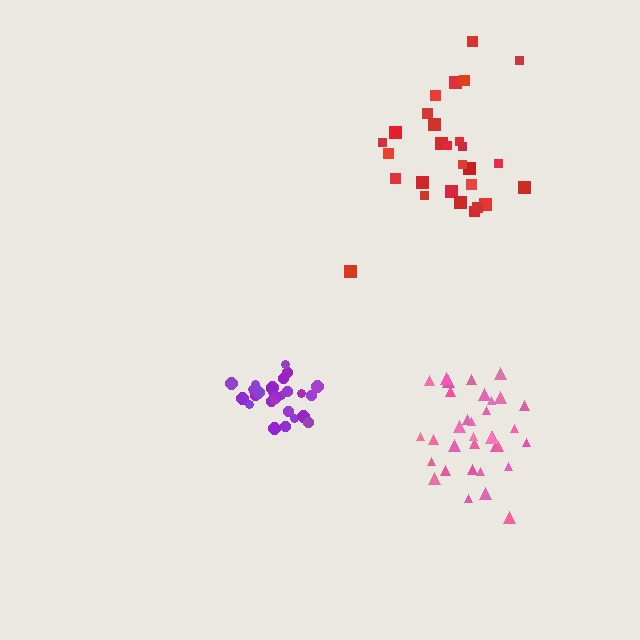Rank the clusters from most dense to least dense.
purple, pink, red.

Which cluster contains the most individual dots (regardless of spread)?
Pink (35).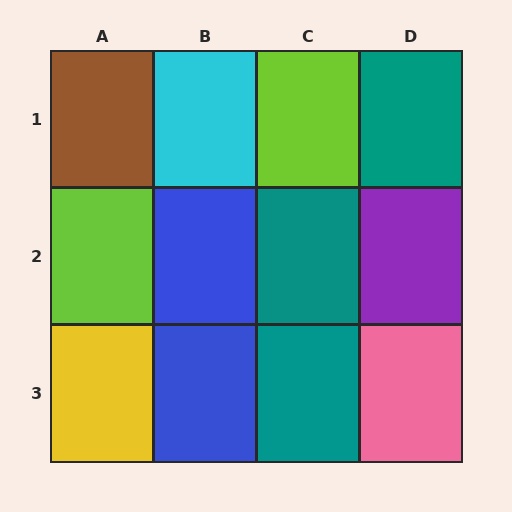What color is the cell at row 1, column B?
Cyan.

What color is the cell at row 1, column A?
Brown.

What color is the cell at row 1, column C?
Lime.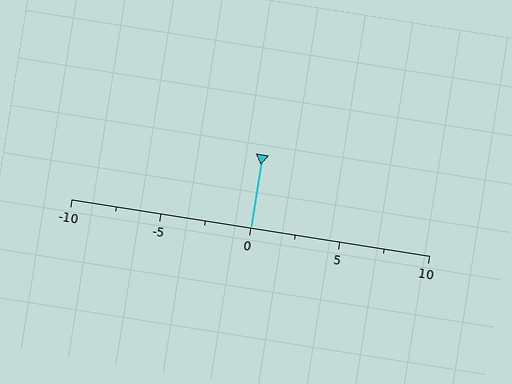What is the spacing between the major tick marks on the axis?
The major ticks are spaced 5 apart.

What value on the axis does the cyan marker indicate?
The marker indicates approximately 0.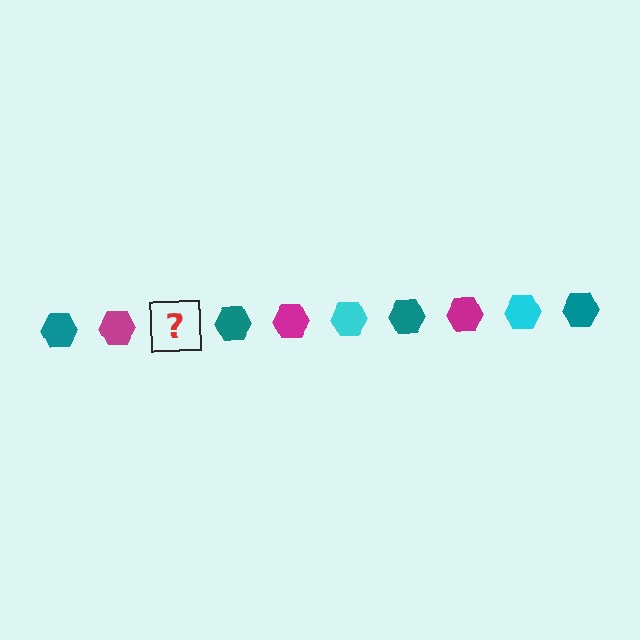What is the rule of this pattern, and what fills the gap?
The rule is that the pattern cycles through teal, magenta, cyan hexagons. The gap should be filled with a cyan hexagon.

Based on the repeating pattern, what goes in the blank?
The blank should be a cyan hexagon.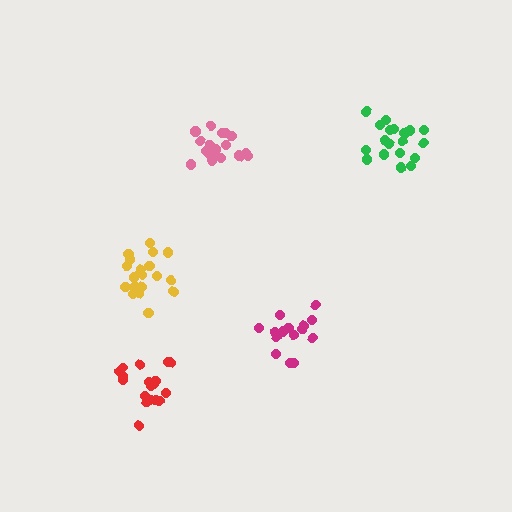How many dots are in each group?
Group 1: 19 dots, Group 2: 21 dots, Group 3: 19 dots, Group 4: 19 dots, Group 5: 15 dots (93 total).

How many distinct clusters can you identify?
There are 5 distinct clusters.